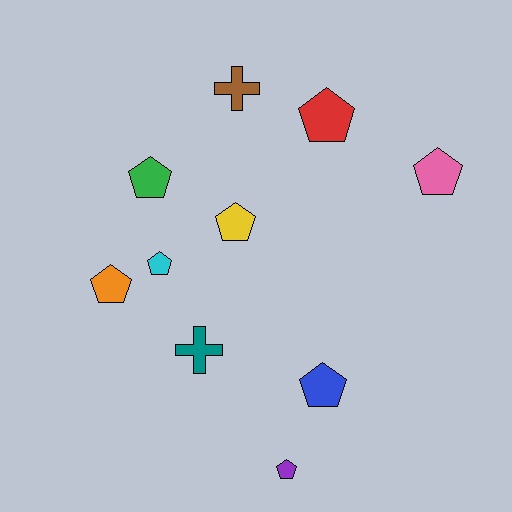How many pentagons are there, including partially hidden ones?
There are 8 pentagons.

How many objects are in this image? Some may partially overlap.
There are 10 objects.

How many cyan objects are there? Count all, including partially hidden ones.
There is 1 cyan object.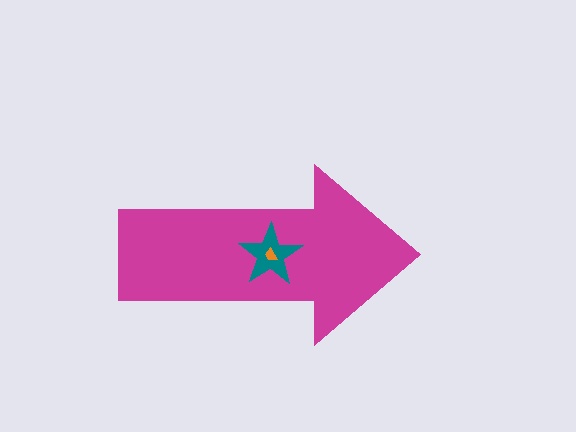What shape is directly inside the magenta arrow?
The teal star.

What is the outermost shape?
The magenta arrow.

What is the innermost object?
The orange trapezoid.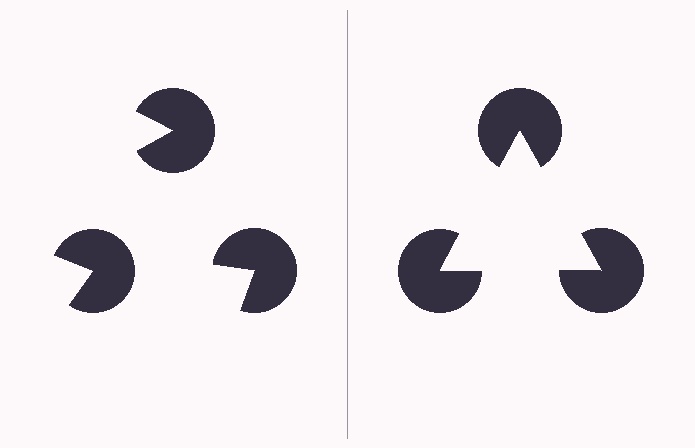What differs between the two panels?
The pac-man discs are positioned identically on both sides; only the wedge orientations differ. On the right they align to a triangle; on the left they are misaligned.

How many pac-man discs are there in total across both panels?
6 — 3 on each side.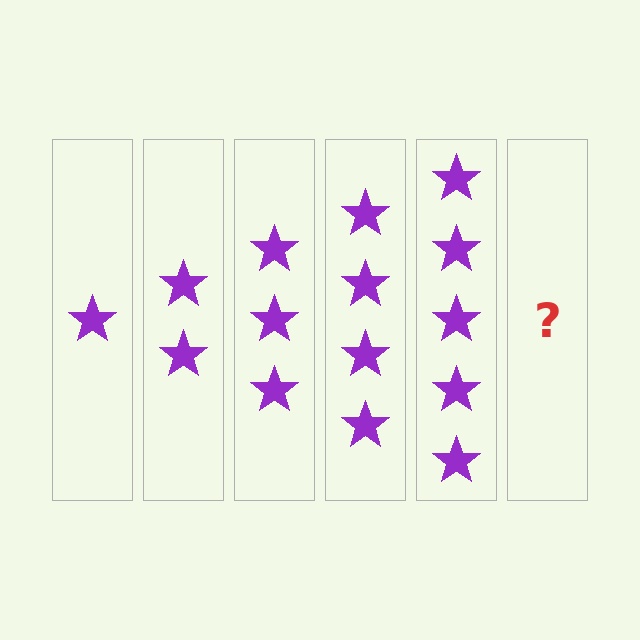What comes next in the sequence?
The next element should be 6 stars.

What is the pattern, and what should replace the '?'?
The pattern is that each step adds one more star. The '?' should be 6 stars.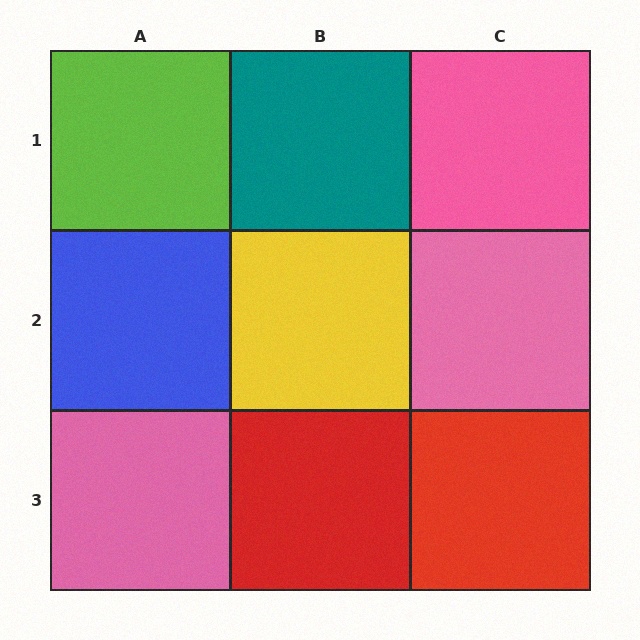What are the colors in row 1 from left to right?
Lime, teal, pink.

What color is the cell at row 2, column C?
Pink.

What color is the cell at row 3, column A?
Pink.